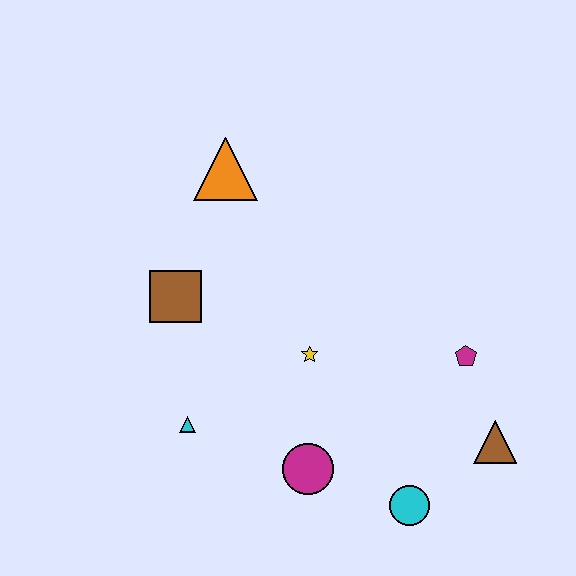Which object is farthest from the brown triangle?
The orange triangle is farthest from the brown triangle.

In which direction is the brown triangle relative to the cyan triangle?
The brown triangle is to the right of the cyan triangle.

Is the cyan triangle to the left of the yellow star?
Yes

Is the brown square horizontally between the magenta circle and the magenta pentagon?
No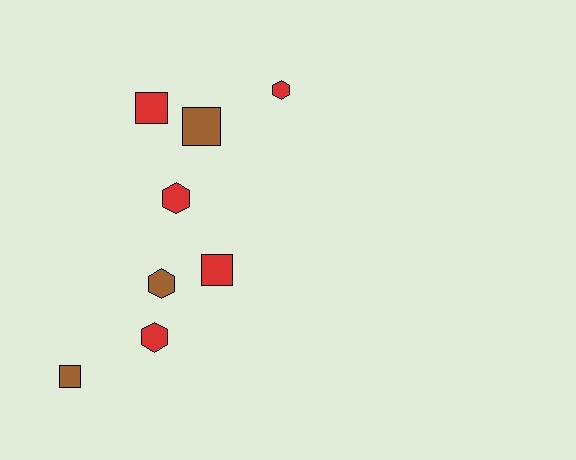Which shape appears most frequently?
Hexagon, with 4 objects.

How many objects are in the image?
There are 8 objects.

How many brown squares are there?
There are 2 brown squares.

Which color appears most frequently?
Red, with 5 objects.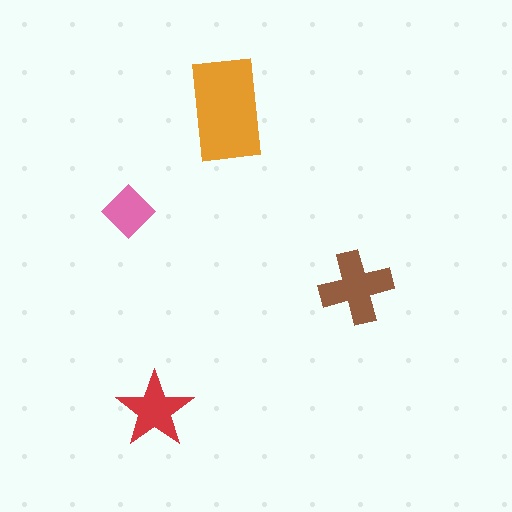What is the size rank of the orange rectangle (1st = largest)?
1st.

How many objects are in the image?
There are 4 objects in the image.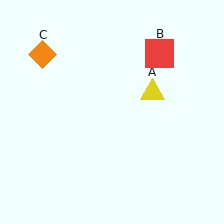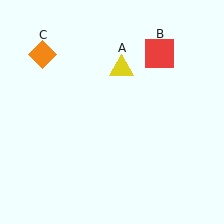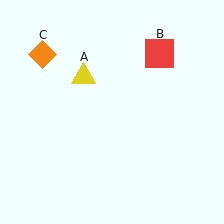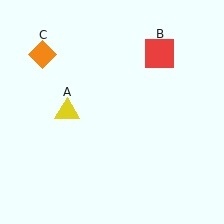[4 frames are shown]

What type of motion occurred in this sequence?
The yellow triangle (object A) rotated counterclockwise around the center of the scene.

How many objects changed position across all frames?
1 object changed position: yellow triangle (object A).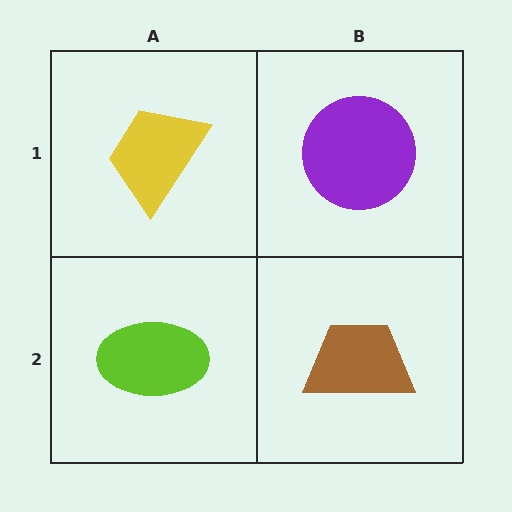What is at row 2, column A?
A lime ellipse.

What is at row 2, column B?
A brown trapezoid.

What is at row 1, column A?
A yellow trapezoid.